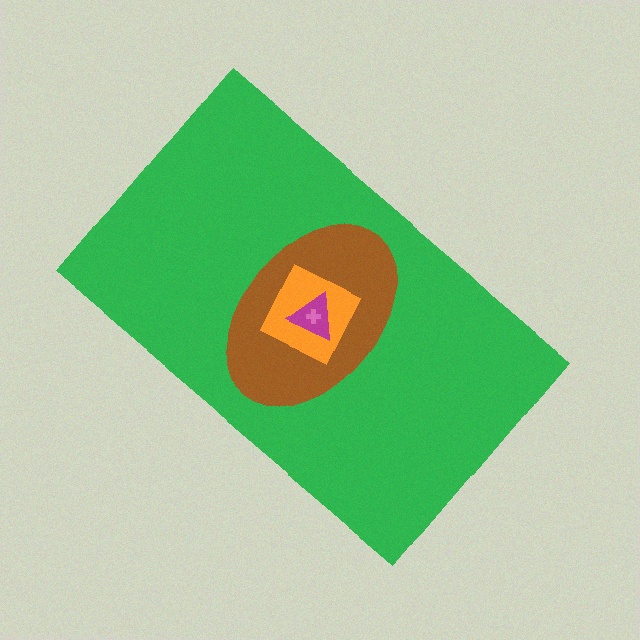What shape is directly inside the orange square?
The magenta triangle.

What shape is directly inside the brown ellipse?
The orange square.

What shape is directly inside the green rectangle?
The brown ellipse.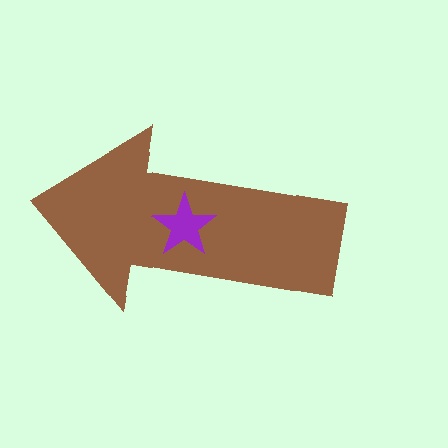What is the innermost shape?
The purple star.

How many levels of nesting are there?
2.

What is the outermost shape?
The brown arrow.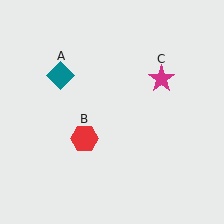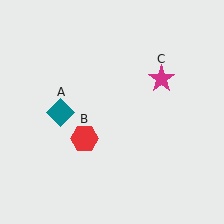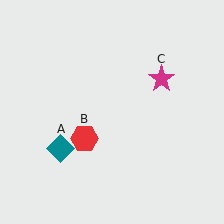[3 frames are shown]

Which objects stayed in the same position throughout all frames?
Red hexagon (object B) and magenta star (object C) remained stationary.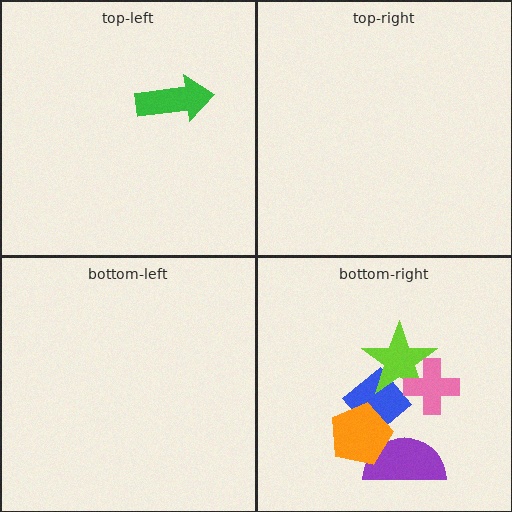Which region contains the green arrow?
The top-left region.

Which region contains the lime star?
The bottom-right region.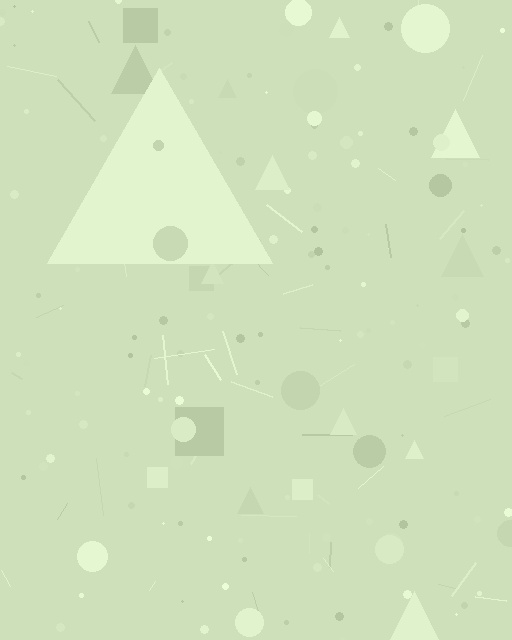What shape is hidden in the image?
A triangle is hidden in the image.